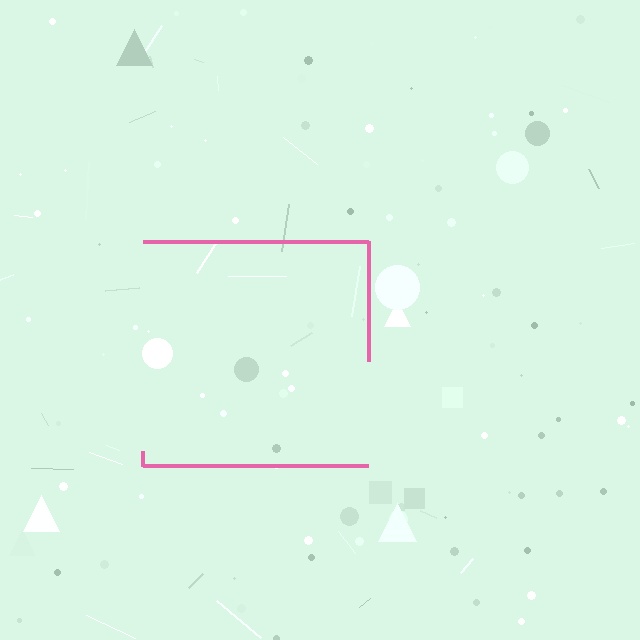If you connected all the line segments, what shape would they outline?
They would outline a square.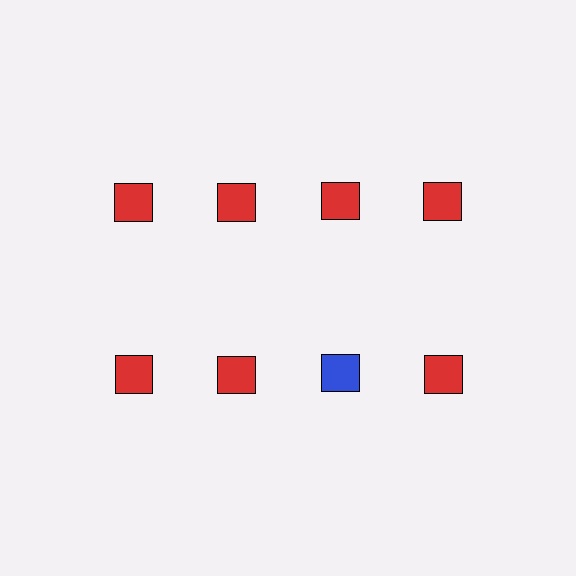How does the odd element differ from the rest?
It has a different color: blue instead of red.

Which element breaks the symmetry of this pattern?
The blue square in the second row, center column breaks the symmetry. All other shapes are red squares.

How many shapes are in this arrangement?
There are 8 shapes arranged in a grid pattern.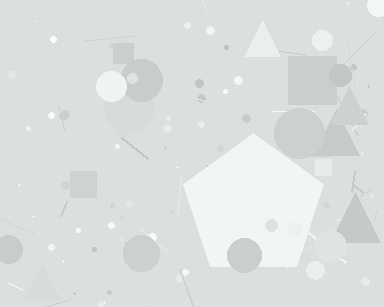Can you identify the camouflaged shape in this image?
The camouflaged shape is a pentagon.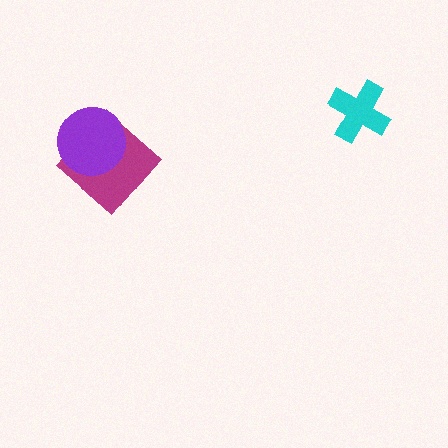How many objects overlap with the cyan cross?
0 objects overlap with the cyan cross.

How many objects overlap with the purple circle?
1 object overlaps with the purple circle.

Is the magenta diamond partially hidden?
Yes, it is partially covered by another shape.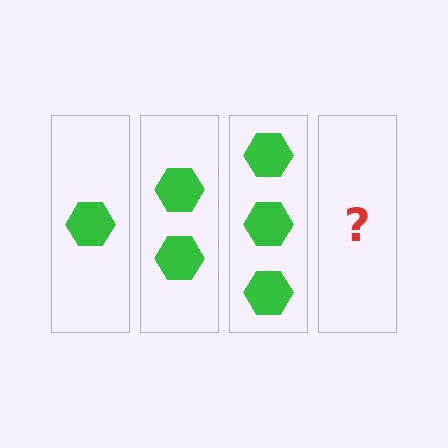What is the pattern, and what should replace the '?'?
The pattern is that each step adds one more hexagon. The '?' should be 4 hexagons.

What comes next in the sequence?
The next element should be 4 hexagons.